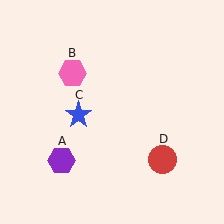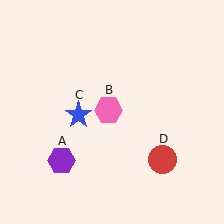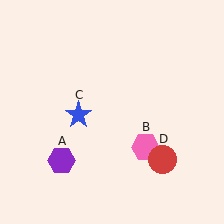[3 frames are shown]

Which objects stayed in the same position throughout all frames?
Purple hexagon (object A) and blue star (object C) and red circle (object D) remained stationary.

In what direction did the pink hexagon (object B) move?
The pink hexagon (object B) moved down and to the right.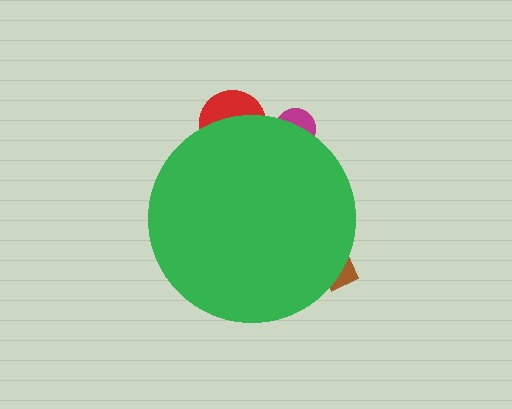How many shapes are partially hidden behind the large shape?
3 shapes are partially hidden.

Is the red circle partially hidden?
Yes, the red circle is partially hidden behind the green circle.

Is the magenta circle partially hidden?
Yes, the magenta circle is partially hidden behind the green circle.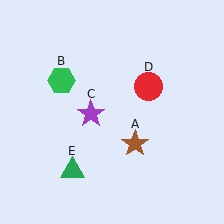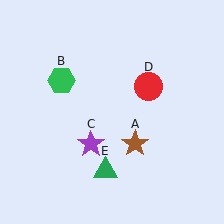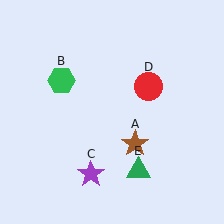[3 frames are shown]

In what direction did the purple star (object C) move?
The purple star (object C) moved down.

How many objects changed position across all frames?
2 objects changed position: purple star (object C), green triangle (object E).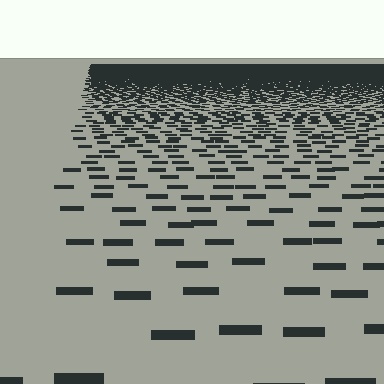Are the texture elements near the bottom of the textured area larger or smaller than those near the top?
Larger. Near the bottom, elements are closer to the viewer and appear at a bigger on-screen size.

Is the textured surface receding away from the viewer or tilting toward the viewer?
The surface is receding away from the viewer. Texture elements get smaller and denser toward the top.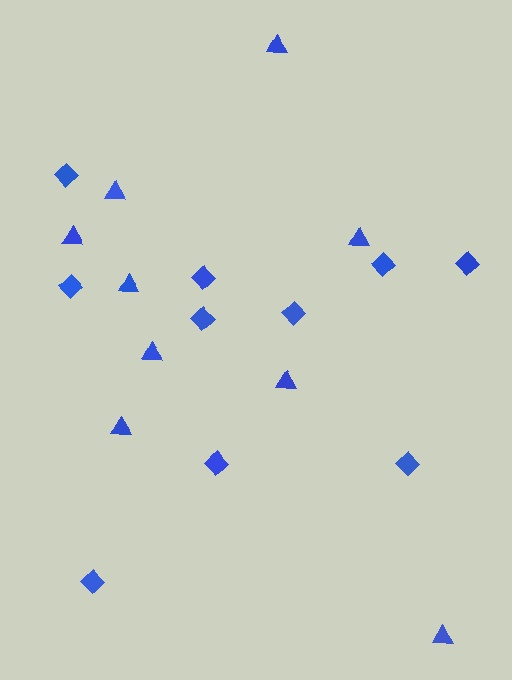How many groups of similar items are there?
There are 2 groups: one group of triangles (9) and one group of diamonds (10).